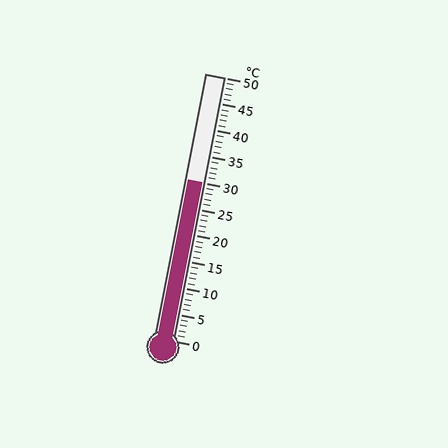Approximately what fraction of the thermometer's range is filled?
The thermometer is filled to approximately 60% of its range.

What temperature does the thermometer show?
The thermometer shows approximately 30°C.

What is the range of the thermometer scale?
The thermometer scale ranges from 0°C to 50°C.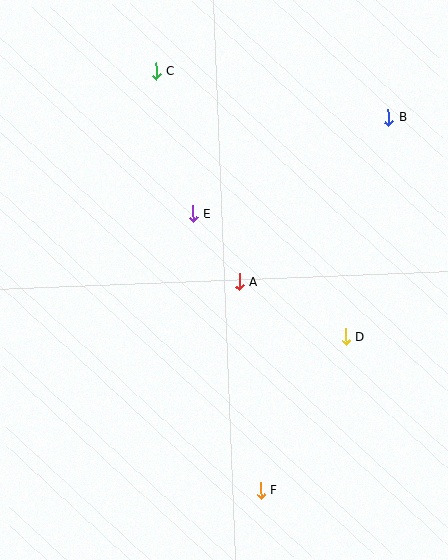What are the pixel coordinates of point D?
Point D is at (346, 337).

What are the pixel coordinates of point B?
Point B is at (389, 118).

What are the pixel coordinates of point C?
Point C is at (156, 71).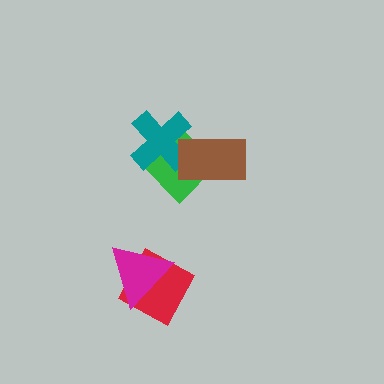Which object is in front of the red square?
The magenta triangle is in front of the red square.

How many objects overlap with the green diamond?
2 objects overlap with the green diamond.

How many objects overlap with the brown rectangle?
2 objects overlap with the brown rectangle.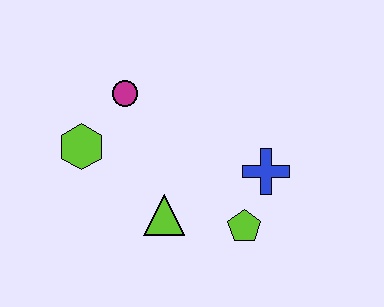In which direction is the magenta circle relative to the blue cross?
The magenta circle is to the left of the blue cross.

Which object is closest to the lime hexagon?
The magenta circle is closest to the lime hexagon.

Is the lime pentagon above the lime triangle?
No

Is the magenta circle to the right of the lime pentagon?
No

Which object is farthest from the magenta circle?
The lime pentagon is farthest from the magenta circle.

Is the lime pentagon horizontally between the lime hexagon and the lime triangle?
No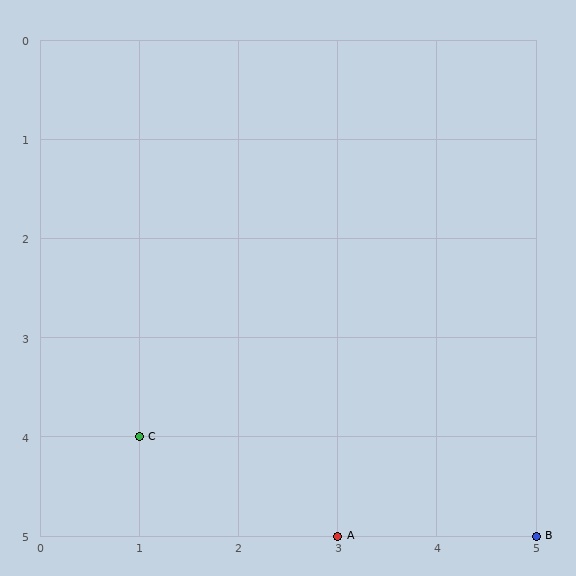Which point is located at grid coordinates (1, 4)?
Point C is at (1, 4).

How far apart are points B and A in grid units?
Points B and A are 2 columns apart.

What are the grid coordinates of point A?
Point A is at grid coordinates (3, 5).